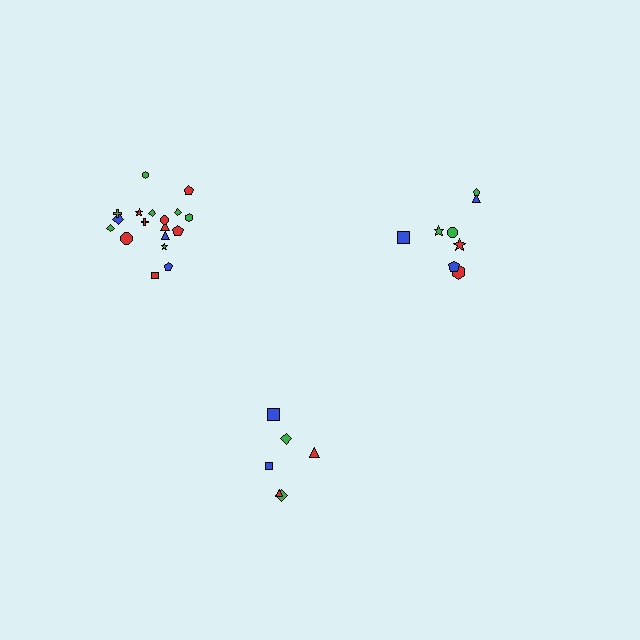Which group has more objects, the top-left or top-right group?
The top-left group.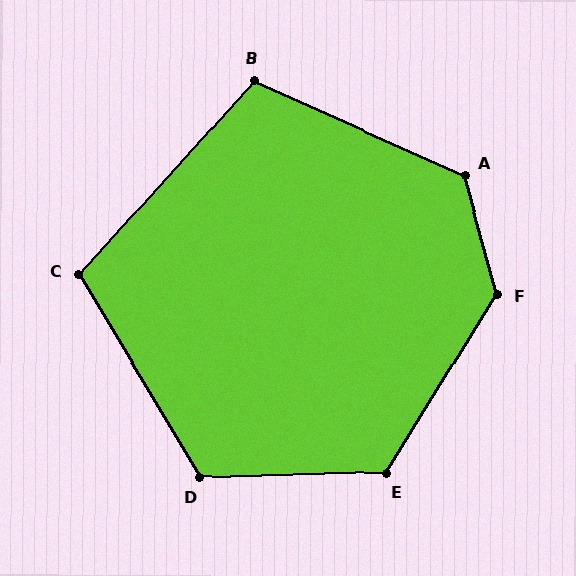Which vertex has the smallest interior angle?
C, at approximately 107 degrees.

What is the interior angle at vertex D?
Approximately 119 degrees (obtuse).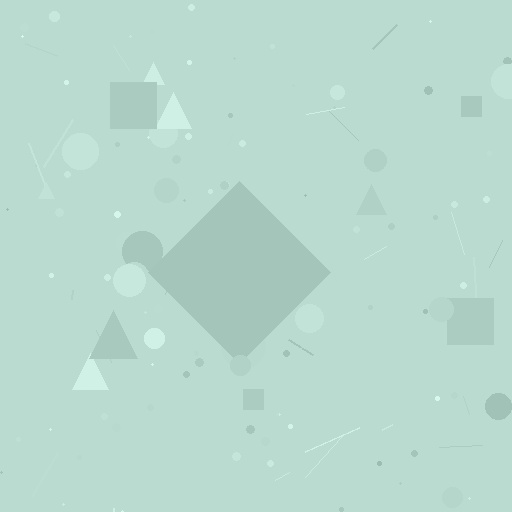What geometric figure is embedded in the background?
A diamond is embedded in the background.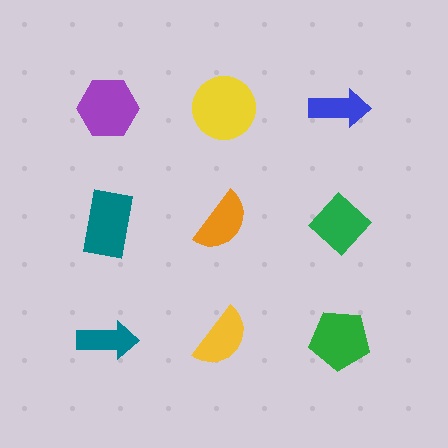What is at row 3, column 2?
A yellow semicircle.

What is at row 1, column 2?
A yellow circle.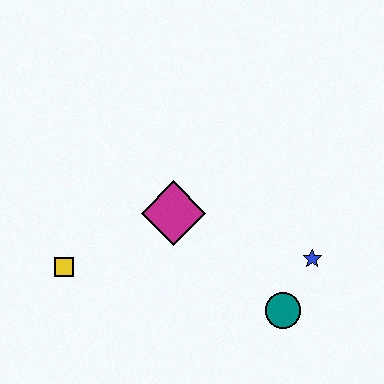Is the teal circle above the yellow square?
No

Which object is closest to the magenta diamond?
The yellow square is closest to the magenta diamond.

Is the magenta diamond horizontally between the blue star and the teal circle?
No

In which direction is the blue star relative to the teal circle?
The blue star is above the teal circle.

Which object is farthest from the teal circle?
The yellow square is farthest from the teal circle.